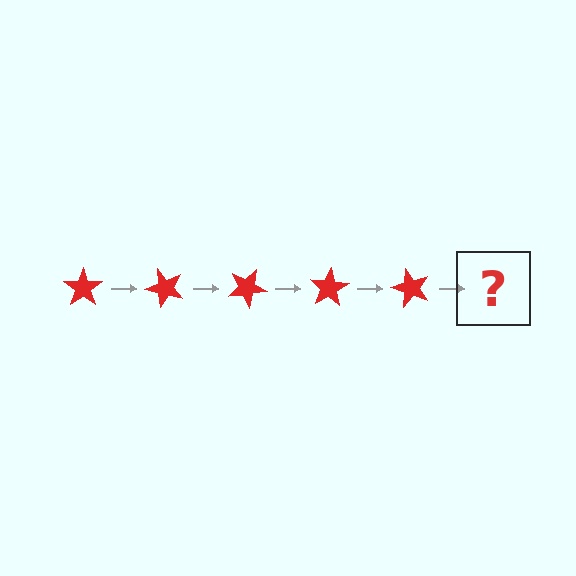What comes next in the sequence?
The next element should be a red star rotated 250 degrees.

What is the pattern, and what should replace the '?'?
The pattern is that the star rotates 50 degrees each step. The '?' should be a red star rotated 250 degrees.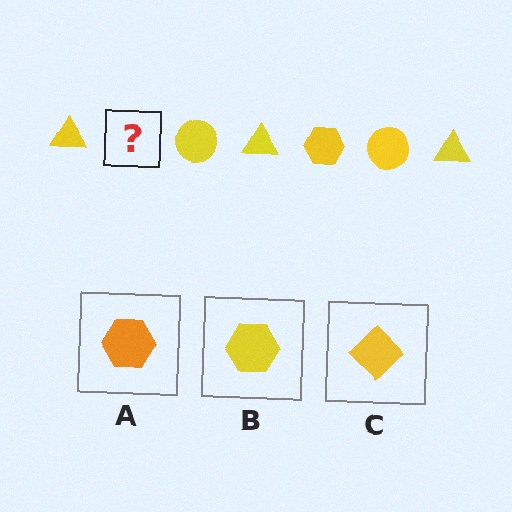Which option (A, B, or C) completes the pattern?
B.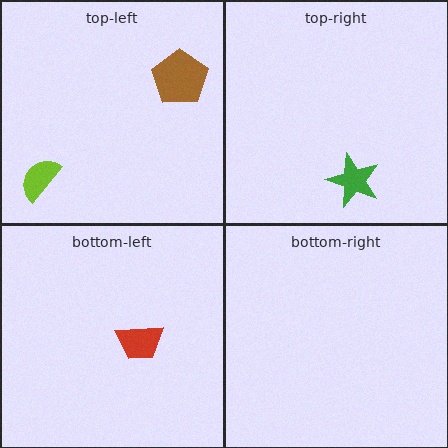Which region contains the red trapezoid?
The bottom-left region.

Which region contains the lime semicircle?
The top-left region.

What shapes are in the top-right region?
The green star.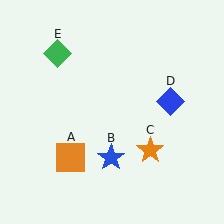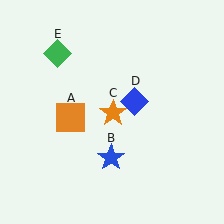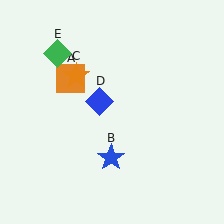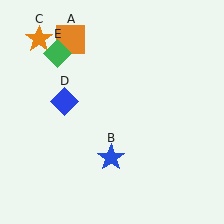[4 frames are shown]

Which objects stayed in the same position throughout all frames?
Blue star (object B) and green diamond (object E) remained stationary.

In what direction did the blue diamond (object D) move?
The blue diamond (object D) moved left.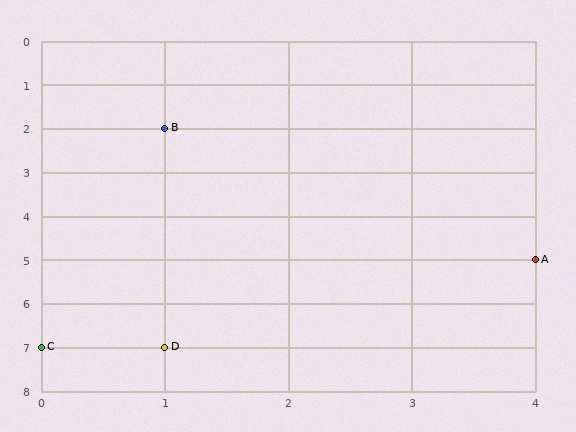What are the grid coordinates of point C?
Point C is at grid coordinates (0, 7).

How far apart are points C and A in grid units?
Points C and A are 4 columns and 2 rows apart (about 4.5 grid units diagonally).